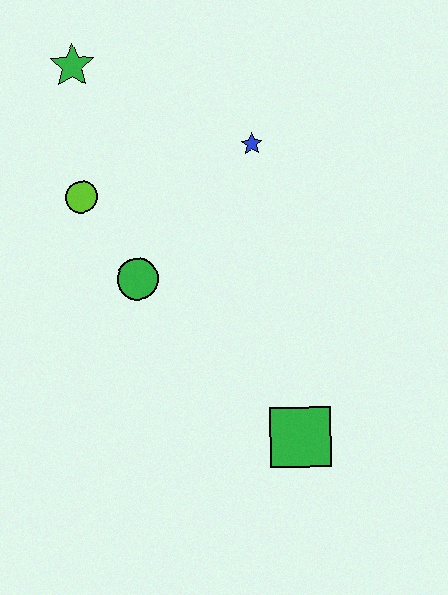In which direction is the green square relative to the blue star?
The green square is below the blue star.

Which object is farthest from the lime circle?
The green square is farthest from the lime circle.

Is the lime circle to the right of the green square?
No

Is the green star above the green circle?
Yes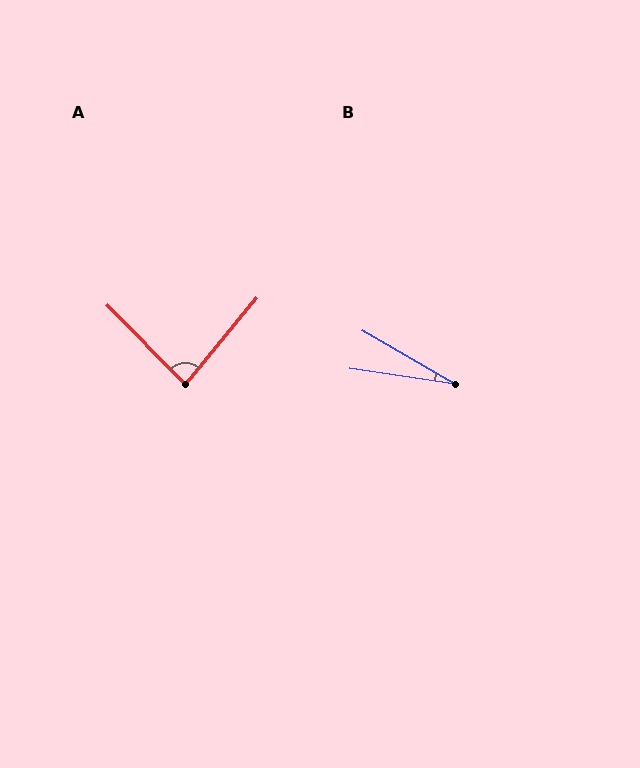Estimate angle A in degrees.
Approximately 84 degrees.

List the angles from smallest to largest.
B (22°), A (84°).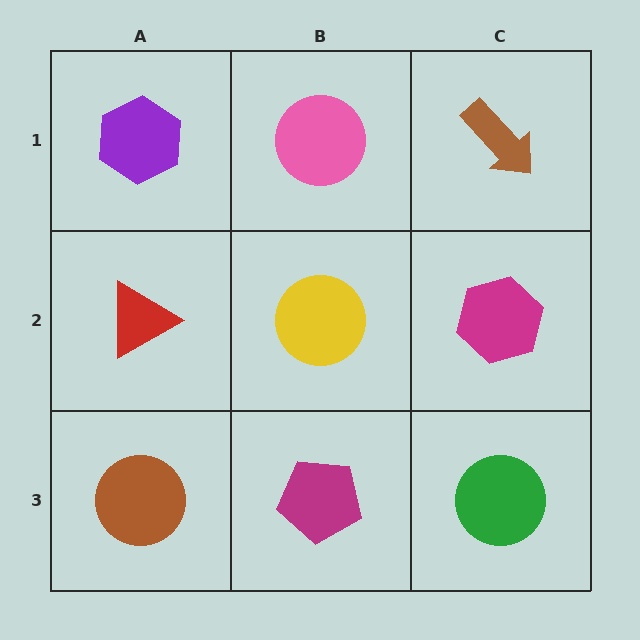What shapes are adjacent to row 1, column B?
A yellow circle (row 2, column B), a purple hexagon (row 1, column A), a brown arrow (row 1, column C).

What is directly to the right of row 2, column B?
A magenta hexagon.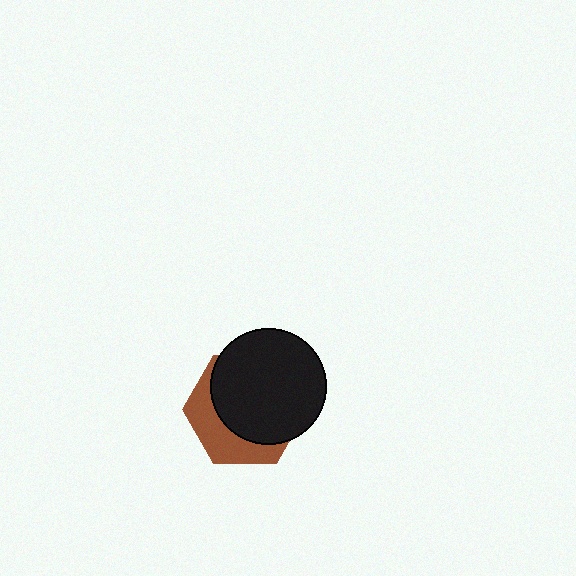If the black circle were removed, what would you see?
You would see the complete brown hexagon.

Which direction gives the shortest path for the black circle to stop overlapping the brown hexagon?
Moving toward the upper-right gives the shortest separation.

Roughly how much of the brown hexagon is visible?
A small part of it is visible (roughly 34%).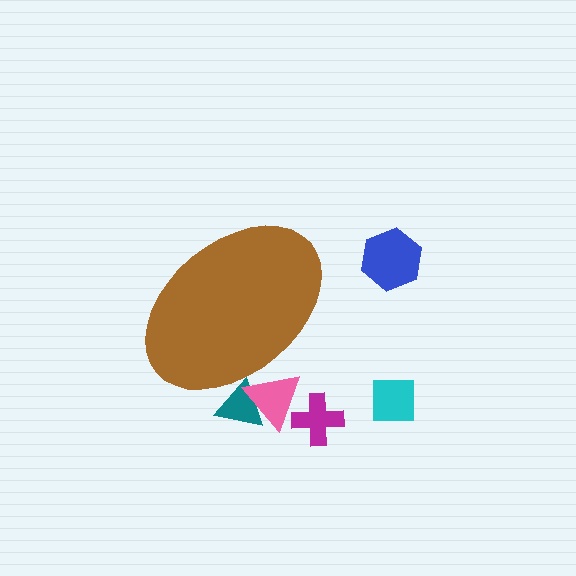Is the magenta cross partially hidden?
No, the magenta cross is fully visible.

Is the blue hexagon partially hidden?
No, the blue hexagon is fully visible.